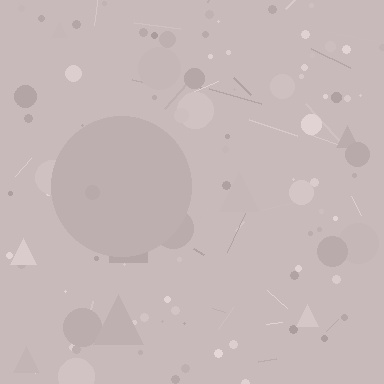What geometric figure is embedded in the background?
A circle is embedded in the background.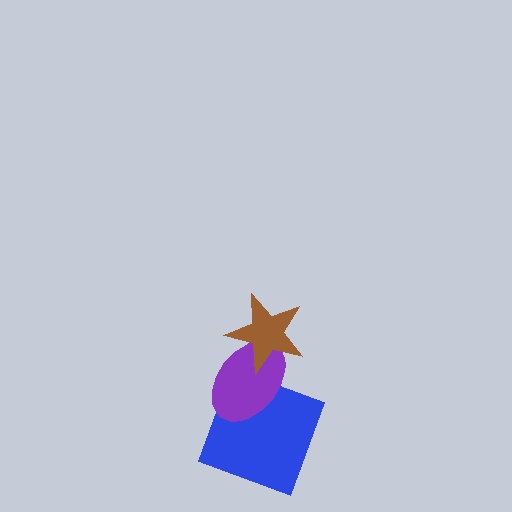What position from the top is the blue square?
The blue square is 3rd from the top.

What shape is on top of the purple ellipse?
The brown star is on top of the purple ellipse.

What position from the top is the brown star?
The brown star is 1st from the top.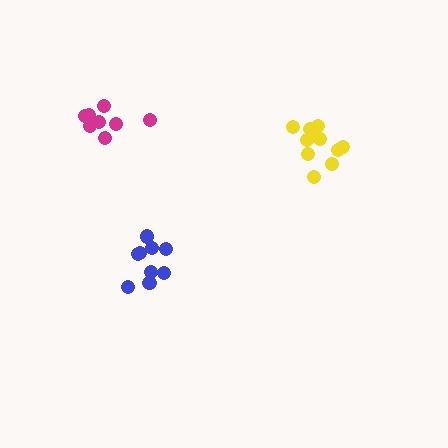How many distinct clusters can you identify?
There are 3 distinct clusters.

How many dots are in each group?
Group 1: 10 dots, Group 2: 8 dots, Group 3: 11 dots (29 total).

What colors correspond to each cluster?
The clusters are colored: blue, magenta, yellow.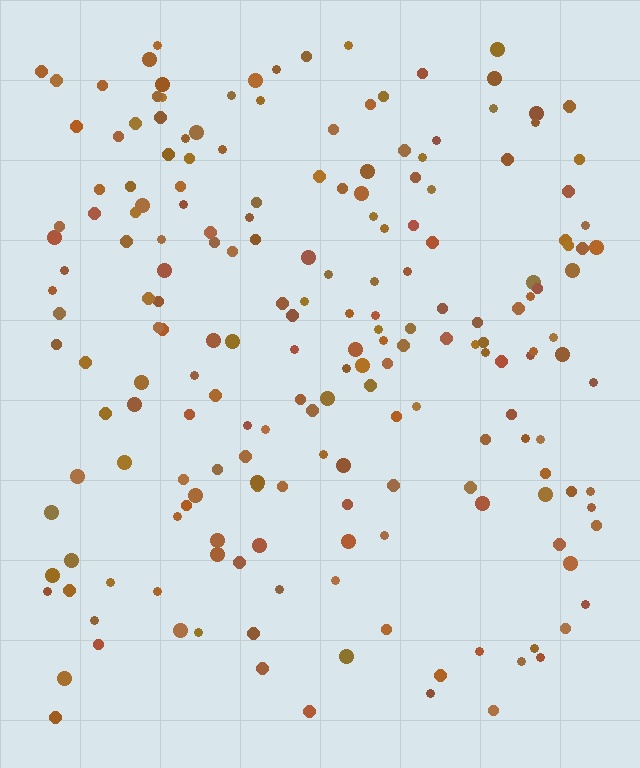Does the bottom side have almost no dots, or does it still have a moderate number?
Still a moderate number, just noticeably fewer than the top.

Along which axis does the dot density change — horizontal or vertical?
Vertical.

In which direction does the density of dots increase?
From bottom to top, with the top side densest.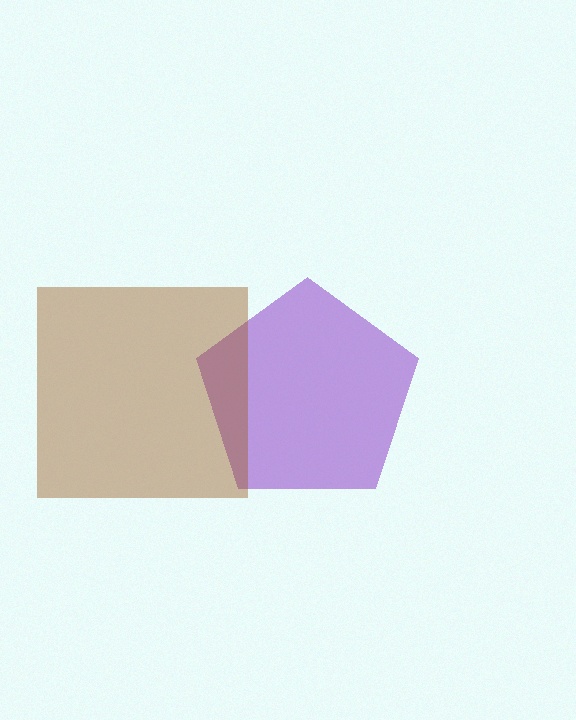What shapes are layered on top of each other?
The layered shapes are: a purple pentagon, a brown square.